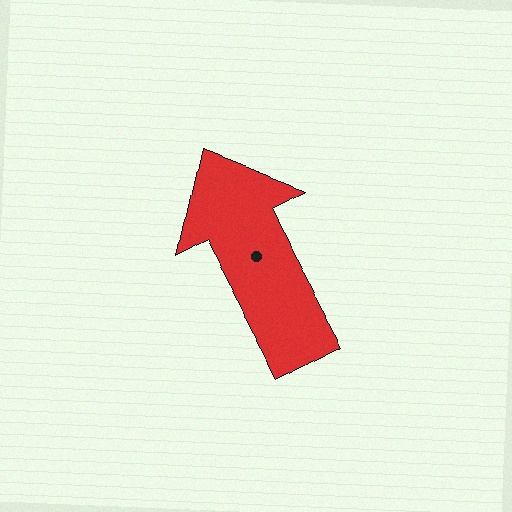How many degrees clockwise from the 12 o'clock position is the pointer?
Approximately 332 degrees.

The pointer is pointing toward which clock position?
Roughly 11 o'clock.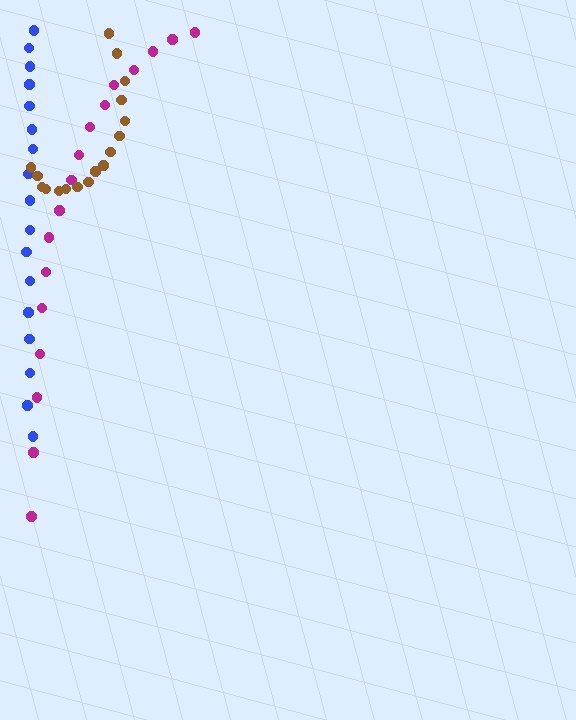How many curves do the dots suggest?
There are 3 distinct paths.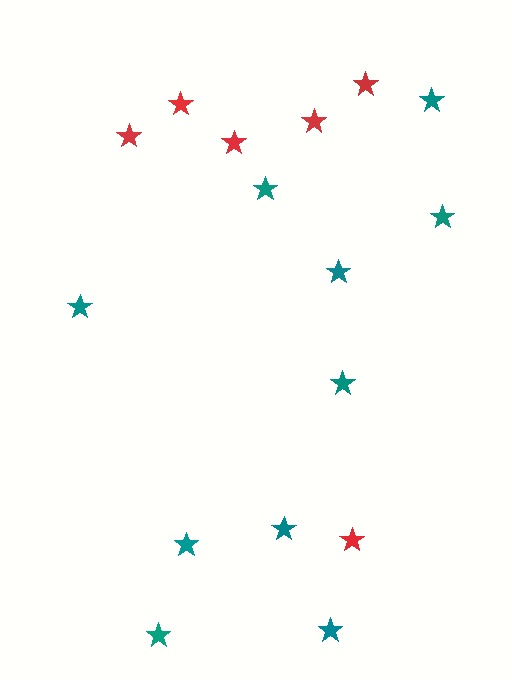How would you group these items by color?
There are 2 groups: one group of red stars (6) and one group of teal stars (10).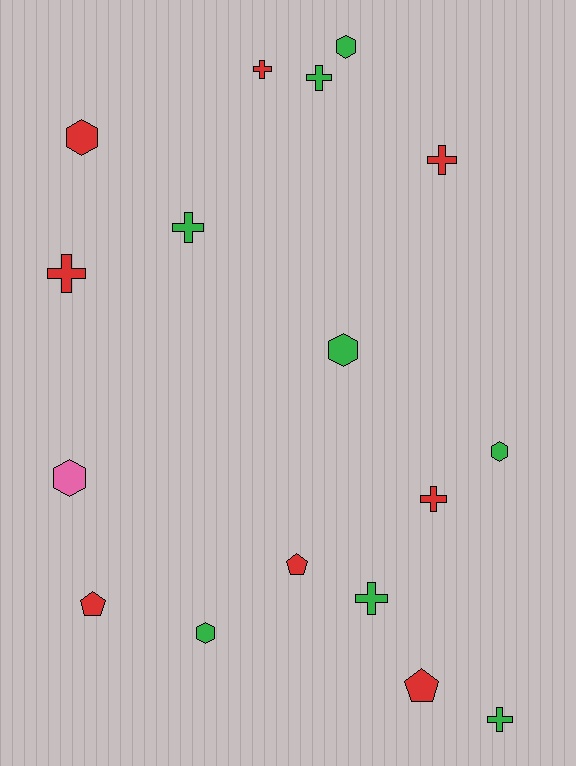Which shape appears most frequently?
Cross, with 8 objects.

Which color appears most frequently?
Green, with 8 objects.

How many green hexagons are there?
There are 4 green hexagons.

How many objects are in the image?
There are 17 objects.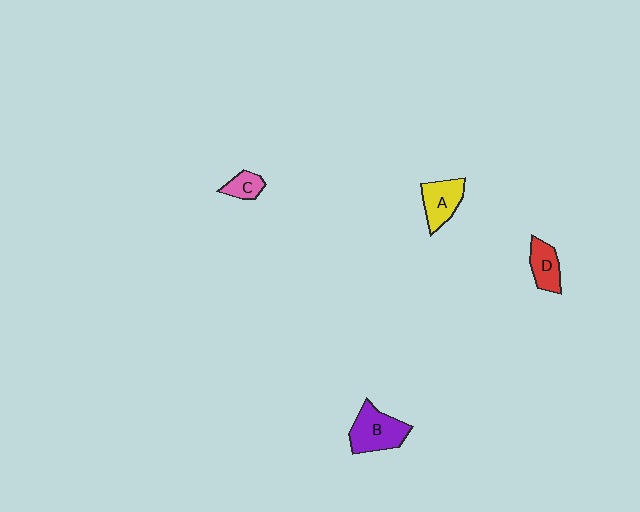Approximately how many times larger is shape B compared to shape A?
Approximately 1.3 times.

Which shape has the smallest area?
Shape C (pink).